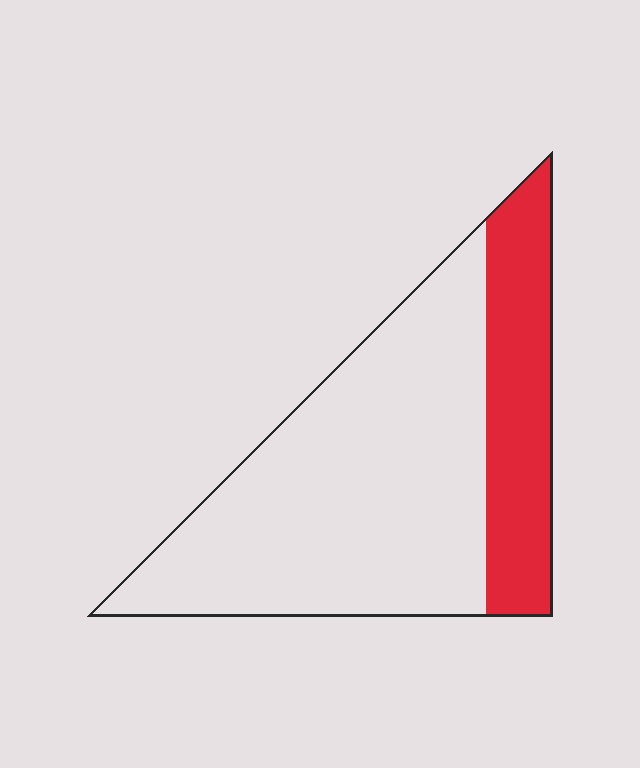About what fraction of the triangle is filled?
About one quarter (1/4).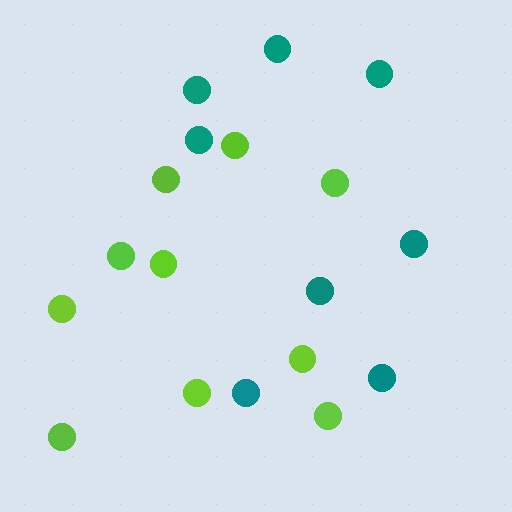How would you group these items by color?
There are 2 groups: one group of teal circles (8) and one group of lime circles (10).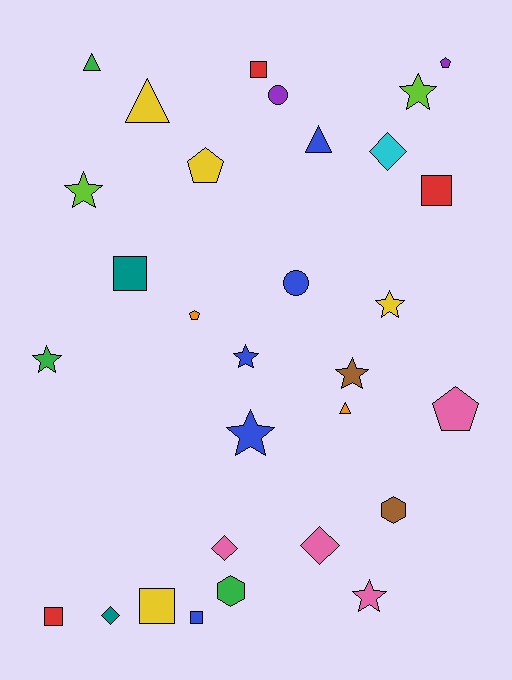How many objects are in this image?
There are 30 objects.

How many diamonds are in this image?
There are 4 diamonds.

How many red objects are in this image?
There are 3 red objects.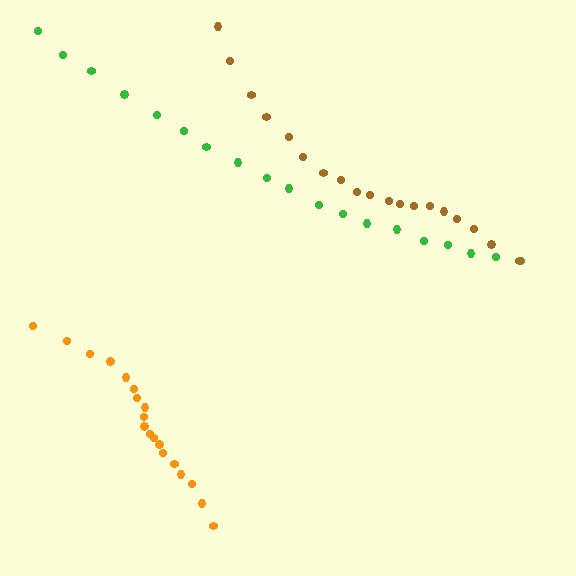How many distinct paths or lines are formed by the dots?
There are 3 distinct paths.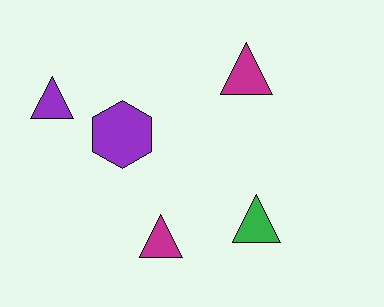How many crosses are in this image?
There are no crosses.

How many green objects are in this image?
There is 1 green object.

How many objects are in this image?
There are 5 objects.